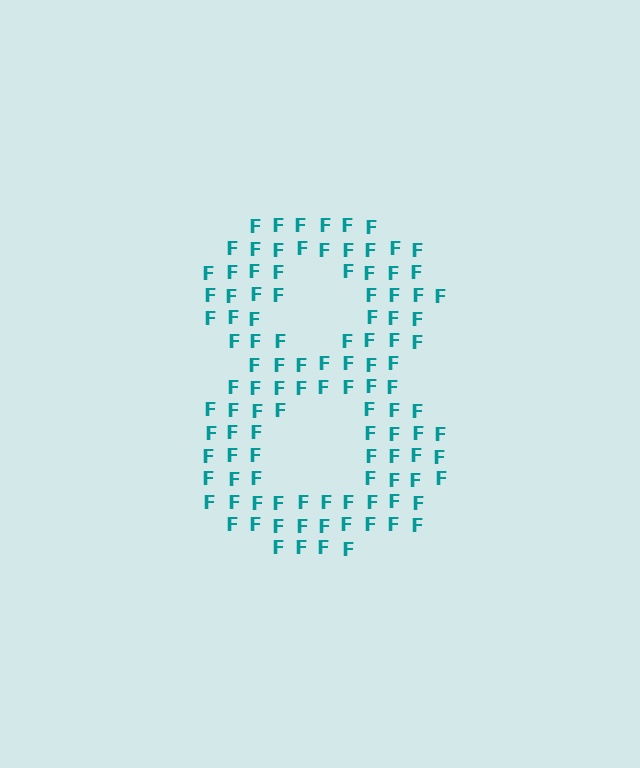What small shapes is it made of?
It is made of small letter F's.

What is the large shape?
The large shape is the digit 8.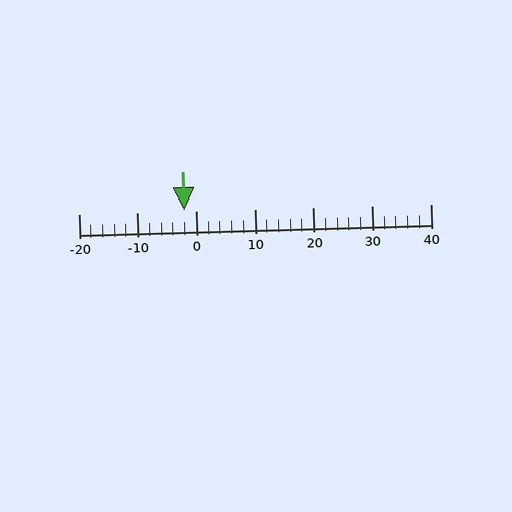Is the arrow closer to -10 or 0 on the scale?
The arrow is closer to 0.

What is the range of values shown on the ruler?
The ruler shows values from -20 to 40.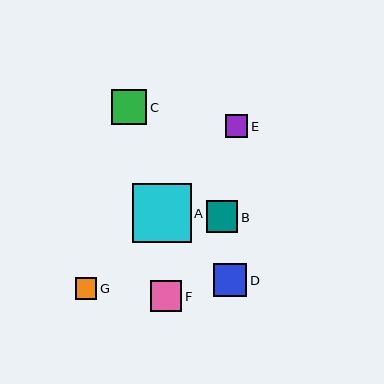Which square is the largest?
Square A is the largest with a size of approximately 59 pixels.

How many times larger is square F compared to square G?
Square F is approximately 1.5 times the size of square G.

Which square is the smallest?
Square G is the smallest with a size of approximately 21 pixels.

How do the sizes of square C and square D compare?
Square C and square D are approximately the same size.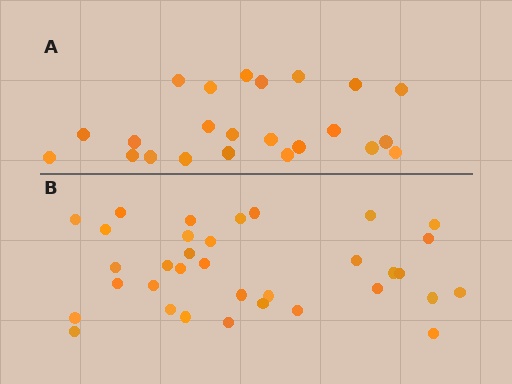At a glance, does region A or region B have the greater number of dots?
Region B (the bottom region) has more dots.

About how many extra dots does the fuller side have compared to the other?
Region B has roughly 12 or so more dots than region A.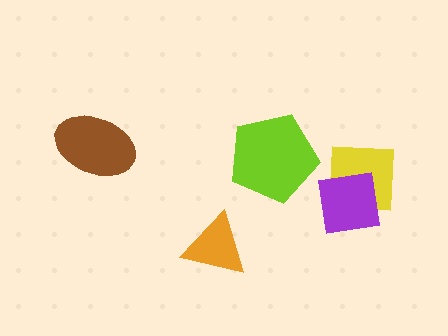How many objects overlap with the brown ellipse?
0 objects overlap with the brown ellipse.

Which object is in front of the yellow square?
The purple square is in front of the yellow square.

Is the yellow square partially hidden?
Yes, it is partially covered by another shape.